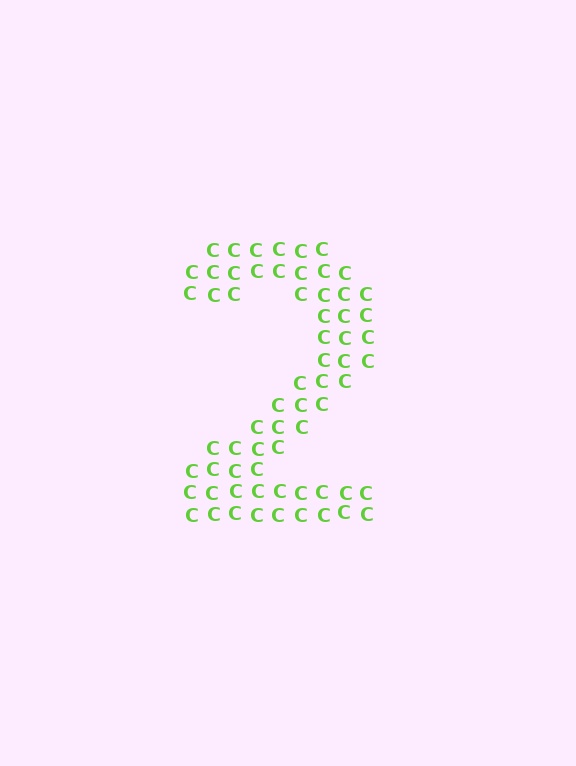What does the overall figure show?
The overall figure shows the digit 2.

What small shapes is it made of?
It is made of small letter C's.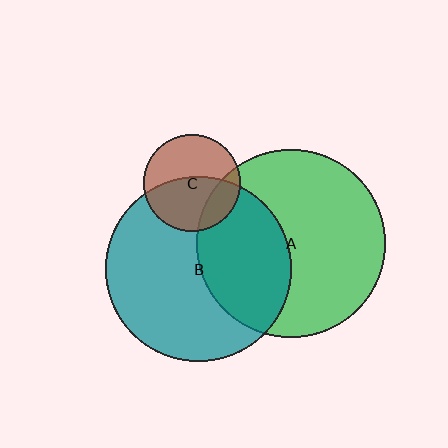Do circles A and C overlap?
Yes.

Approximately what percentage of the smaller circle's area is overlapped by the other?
Approximately 20%.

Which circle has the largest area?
Circle A (green).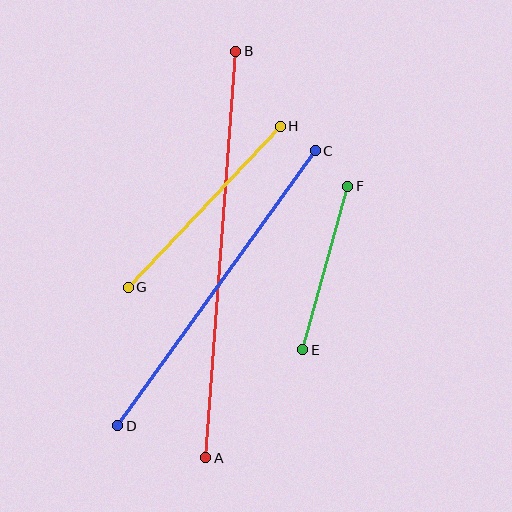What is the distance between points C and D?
The distance is approximately 339 pixels.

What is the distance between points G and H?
The distance is approximately 222 pixels.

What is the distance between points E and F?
The distance is approximately 170 pixels.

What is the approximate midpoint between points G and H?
The midpoint is at approximately (204, 207) pixels.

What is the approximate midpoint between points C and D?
The midpoint is at approximately (216, 288) pixels.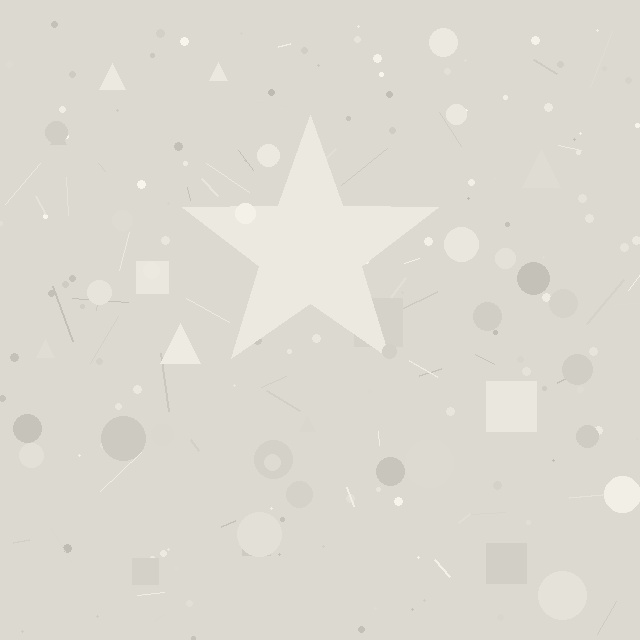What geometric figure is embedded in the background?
A star is embedded in the background.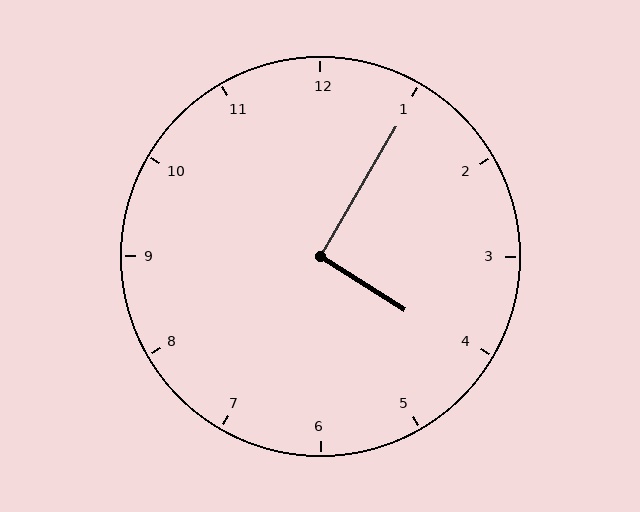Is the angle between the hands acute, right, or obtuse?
It is right.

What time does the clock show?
4:05.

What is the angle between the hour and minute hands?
Approximately 92 degrees.